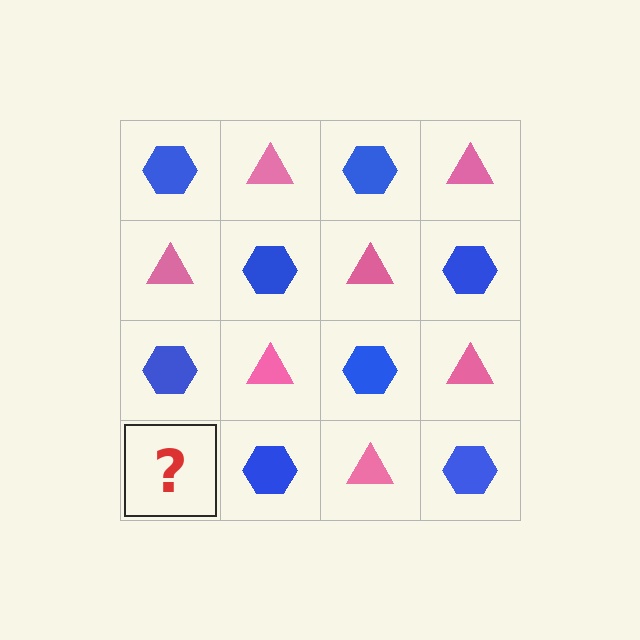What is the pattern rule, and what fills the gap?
The rule is that it alternates blue hexagon and pink triangle in a checkerboard pattern. The gap should be filled with a pink triangle.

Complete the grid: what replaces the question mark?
The question mark should be replaced with a pink triangle.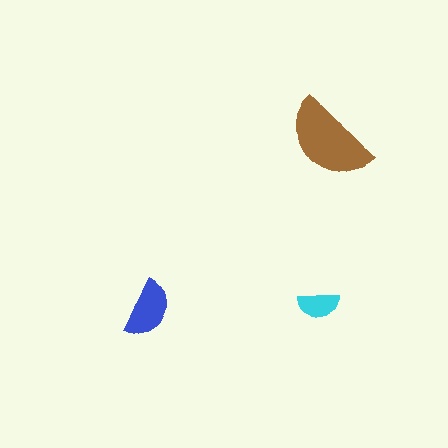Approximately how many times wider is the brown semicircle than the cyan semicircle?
About 2 times wider.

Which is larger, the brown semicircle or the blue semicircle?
The brown one.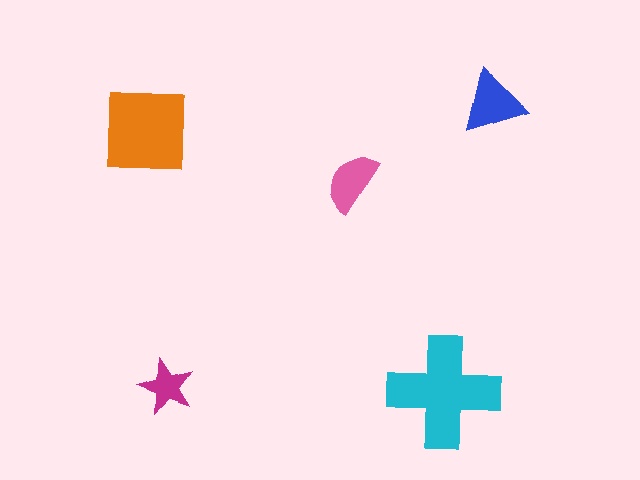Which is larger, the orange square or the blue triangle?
The orange square.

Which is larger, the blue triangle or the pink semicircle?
The blue triangle.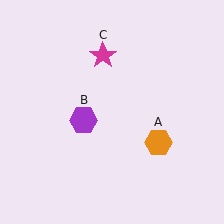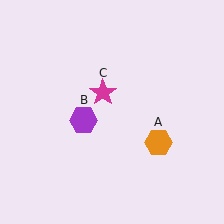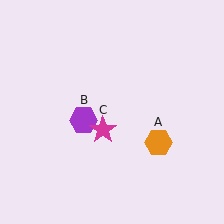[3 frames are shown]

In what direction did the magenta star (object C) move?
The magenta star (object C) moved down.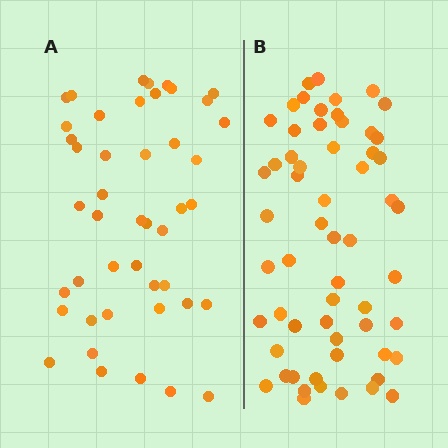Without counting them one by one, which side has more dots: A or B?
Region B (the right region) has more dots.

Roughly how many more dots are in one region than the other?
Region B has approximately 15 more dots than region A.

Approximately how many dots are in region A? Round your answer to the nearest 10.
About 40 dots. (The exact count is 45, which rounds to 40.)